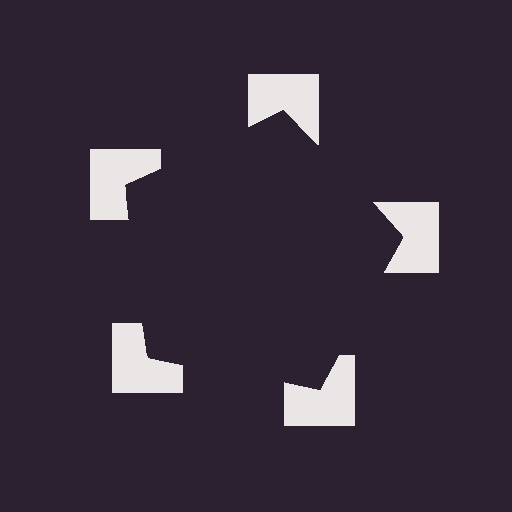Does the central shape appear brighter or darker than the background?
It typically appears slightly darker than the background, even though no actual brightness change is drawn.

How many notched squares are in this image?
There are 5 — one at each vertex of the illusory pentagon.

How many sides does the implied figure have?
5 sides.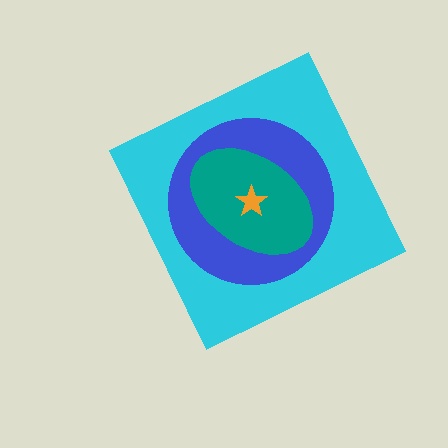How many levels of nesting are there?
4.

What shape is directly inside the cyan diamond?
The blue circle.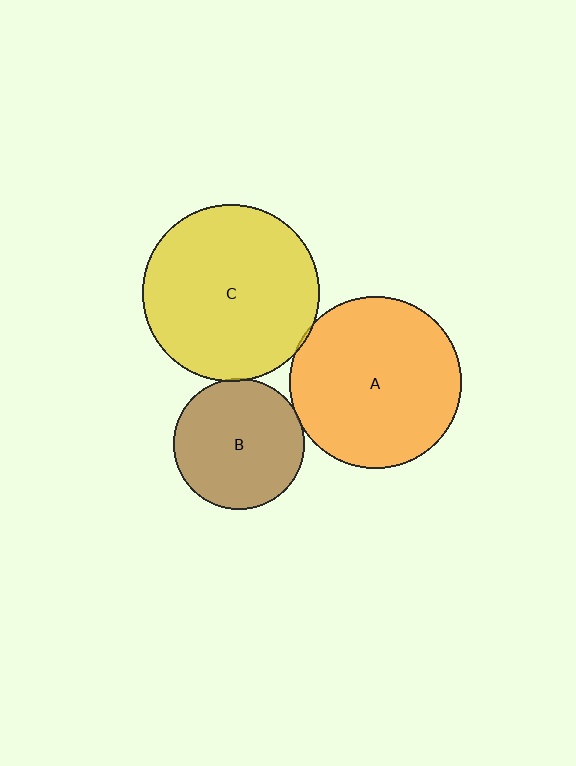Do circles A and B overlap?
Yes.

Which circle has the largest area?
Circle C (yellow).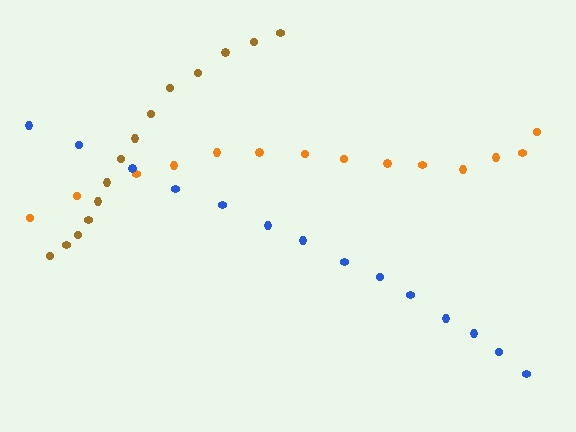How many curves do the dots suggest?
There are 3 distinct paths.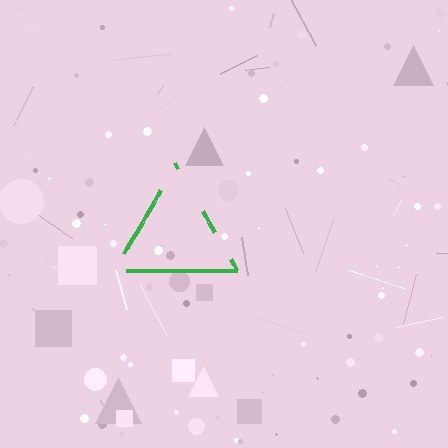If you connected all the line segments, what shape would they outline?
They would outline a triangle.